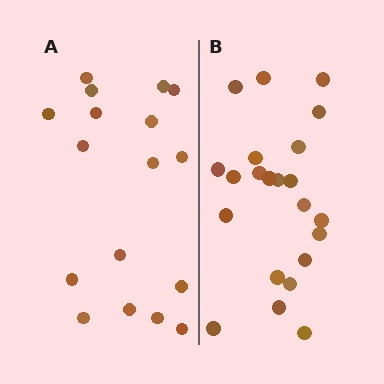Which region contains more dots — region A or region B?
Region B (the right region) has more dots.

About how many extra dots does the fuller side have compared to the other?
Region B has about 5 more dots than region A.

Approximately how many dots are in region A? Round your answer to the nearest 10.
About 20 dots. (The exact count is 17, which rounds to 20.)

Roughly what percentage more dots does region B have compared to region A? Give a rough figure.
About 30% more.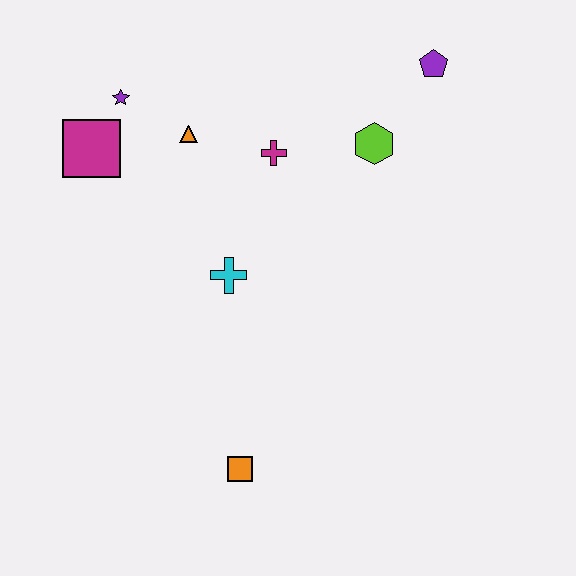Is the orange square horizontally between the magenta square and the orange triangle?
No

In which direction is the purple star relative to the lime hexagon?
The purple star is to the left of the lime hexagon.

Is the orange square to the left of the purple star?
No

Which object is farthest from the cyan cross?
The purple pentagon is farthest from the cyan cross.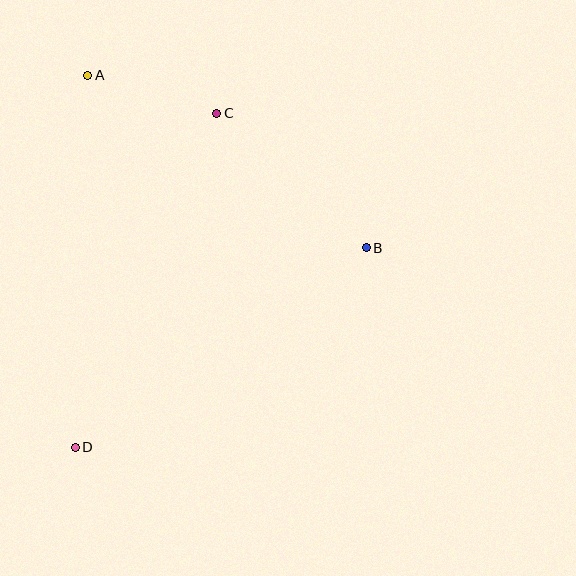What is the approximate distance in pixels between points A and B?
The distance between A and B is approximately 328 pixels.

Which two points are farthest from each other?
Points A and D are farthest from each other.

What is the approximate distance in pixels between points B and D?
The distance between B and D is approximately 353 pixels.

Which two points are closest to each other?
Points A and C are closest to each other.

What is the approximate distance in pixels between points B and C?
The distance between B and C is approximately 201 pixels.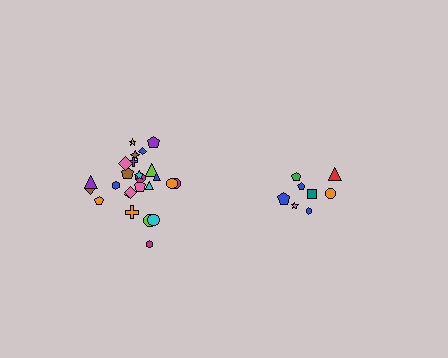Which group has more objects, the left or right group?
The left group.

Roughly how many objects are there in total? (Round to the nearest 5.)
Roughly 35 objects in total.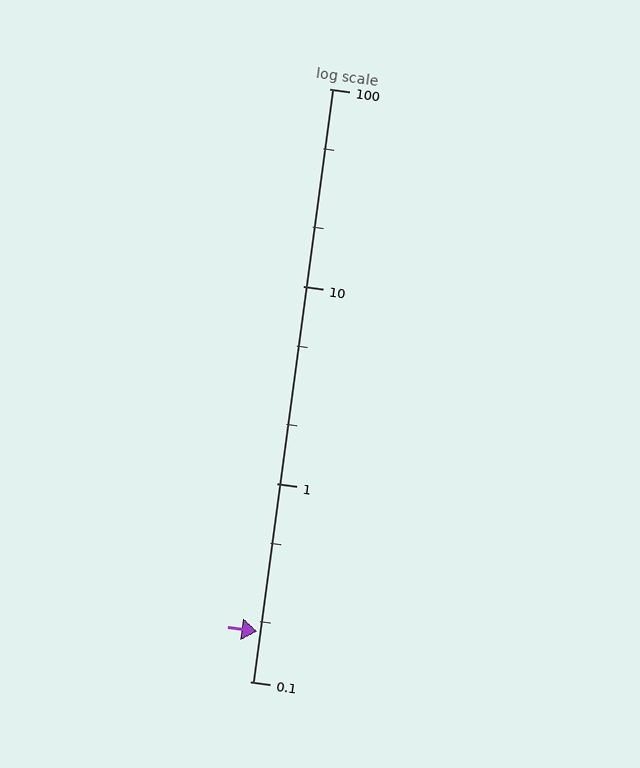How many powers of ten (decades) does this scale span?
The scale spans 3 decades, from 0.1 to 100.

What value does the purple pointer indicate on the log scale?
The pointer indicates approximately 0.18.